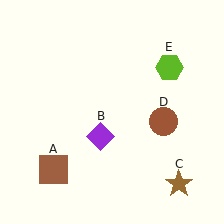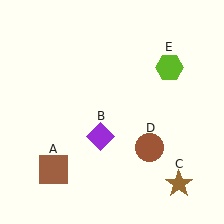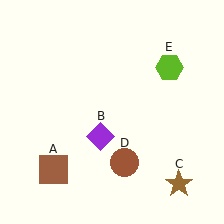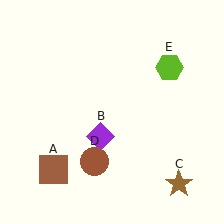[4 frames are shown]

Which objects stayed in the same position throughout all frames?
Brown square (object A) and purple diamond (object B) and brown star (object C) and lime hexagon (object E) remained stationary.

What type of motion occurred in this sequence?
The brown circle (object D) rotated clockwise around the center of the scene.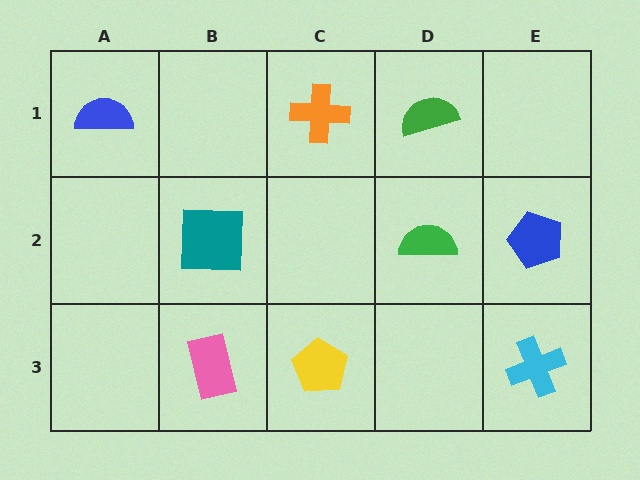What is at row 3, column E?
A cyan cross.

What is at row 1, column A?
A blue semicircle.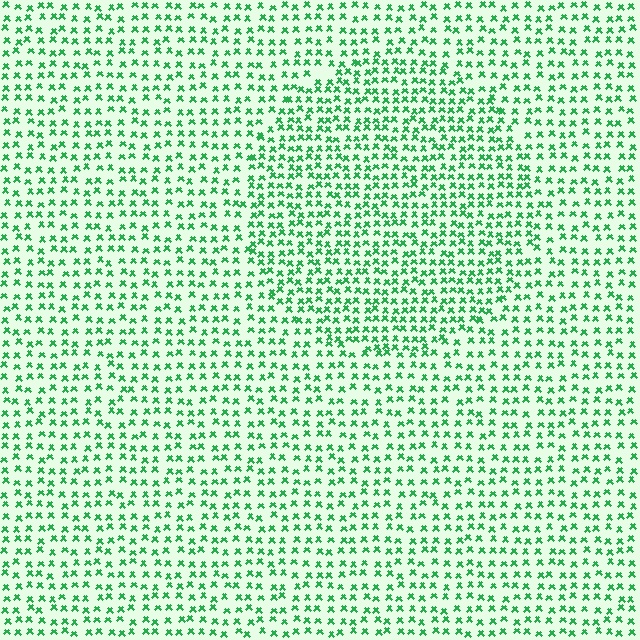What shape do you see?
I see a circle.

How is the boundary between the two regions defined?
The boundary is defined by a change in element density (approximately 1.5x ratio). All elements are the same color, size, and shape.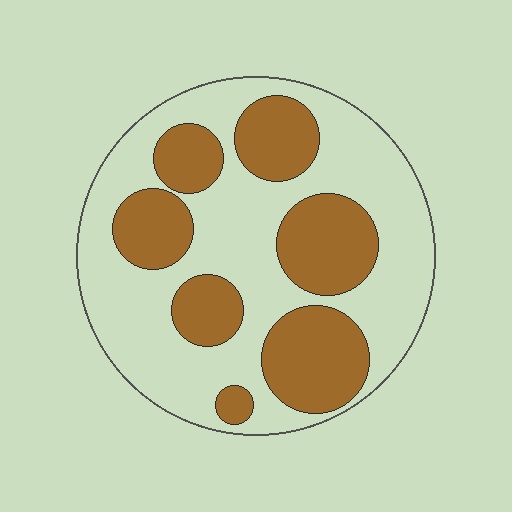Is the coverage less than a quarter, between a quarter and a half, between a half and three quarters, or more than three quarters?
Between a quarter and a half.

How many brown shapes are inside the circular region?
7.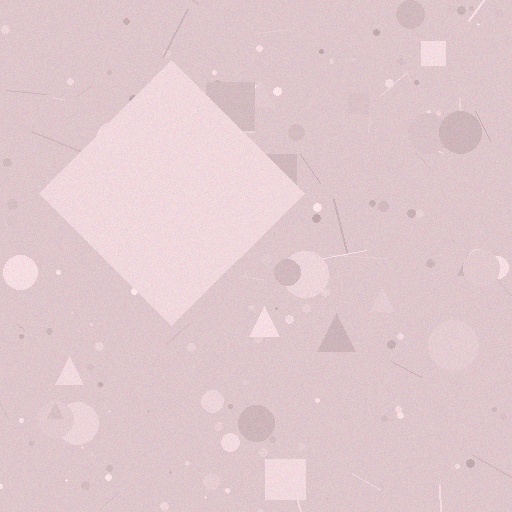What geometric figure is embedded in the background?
A diamond is embedded in the background.